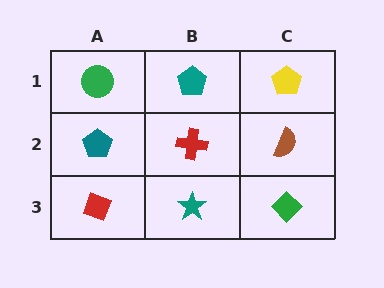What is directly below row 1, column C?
A brown semicircle.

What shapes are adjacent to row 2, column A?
A green circle (row 1, column A), a red diamond (row 3, column A), a red cross (row 2, column B).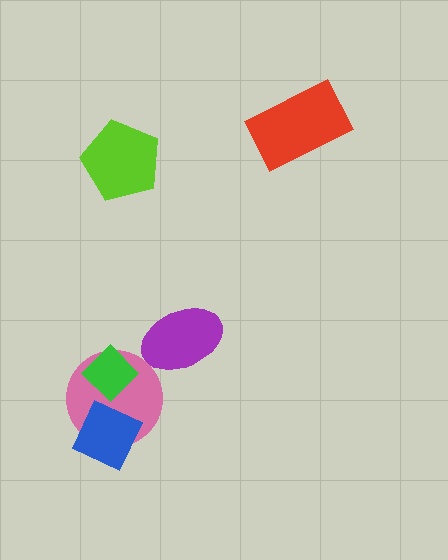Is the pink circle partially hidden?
Yes, it is partially covered by another shape.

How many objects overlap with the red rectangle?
0 objects overlap with the red rectangle.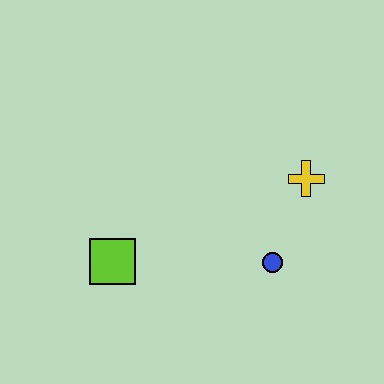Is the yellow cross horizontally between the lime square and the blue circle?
No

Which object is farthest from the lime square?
The yellow cross is farthest from the lime square.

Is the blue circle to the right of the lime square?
Yes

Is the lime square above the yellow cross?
No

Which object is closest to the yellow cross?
The blue circle is closest to the yellow cross.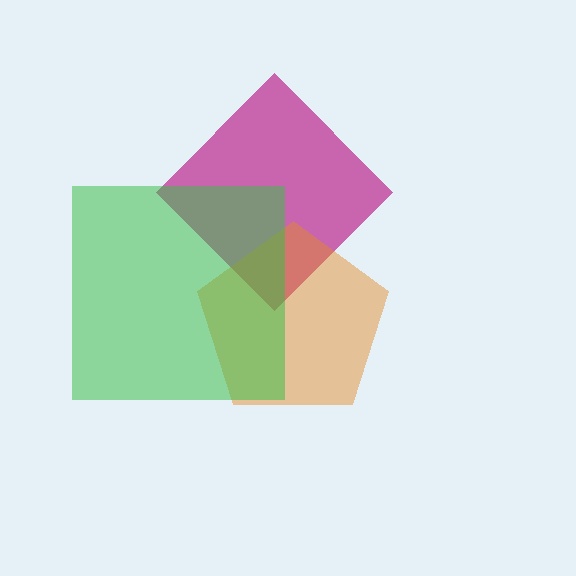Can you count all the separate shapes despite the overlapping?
Yes, there are 3 separate shapes.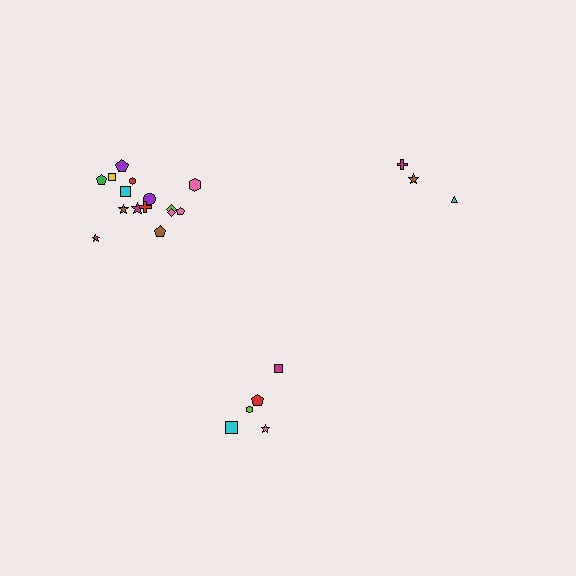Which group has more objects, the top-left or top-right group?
The top-left group.